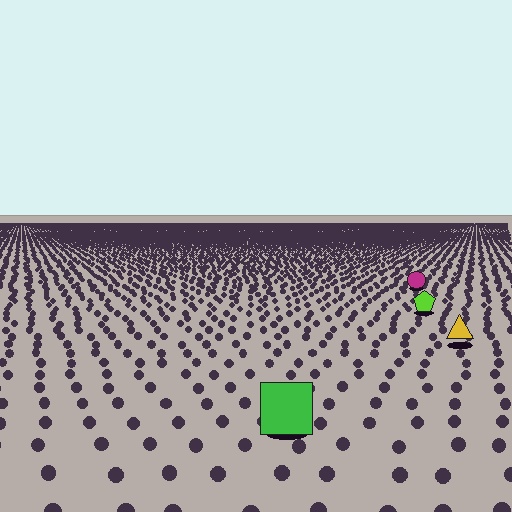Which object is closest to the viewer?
The green square is closest. The texture marks near it are larger and more spread out.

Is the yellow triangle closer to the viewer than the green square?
No. The green square is closer — you can tell from the texture gradient: the ground texture is coarser near it.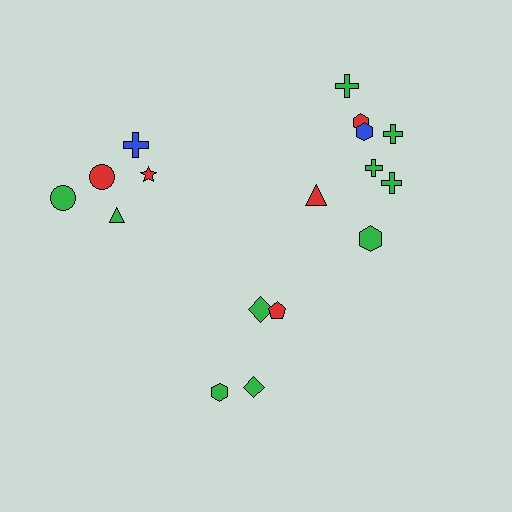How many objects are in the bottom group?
There are 4 objects.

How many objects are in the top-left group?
There are 5 objects.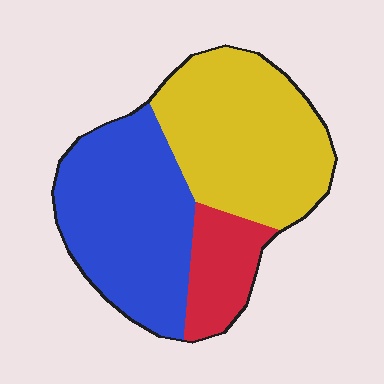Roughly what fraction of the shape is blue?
Blue takes up about two fifths (2/5) of the shape.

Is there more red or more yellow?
Yellow.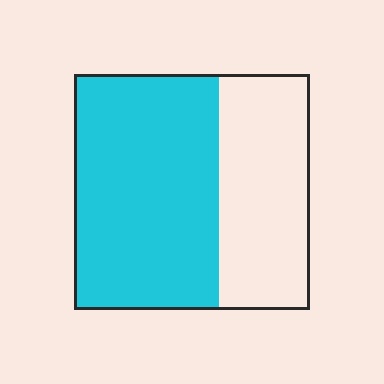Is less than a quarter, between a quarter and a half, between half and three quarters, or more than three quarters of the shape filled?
Between half and three quarters.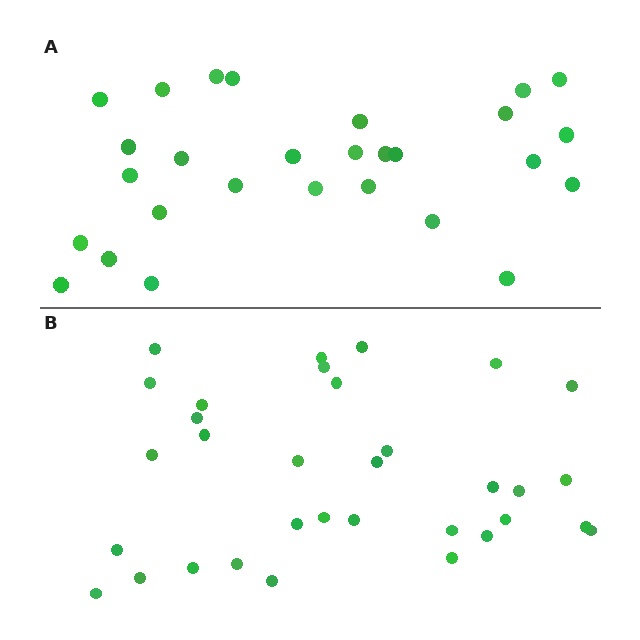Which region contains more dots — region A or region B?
Region B (the bottom region) has more dots.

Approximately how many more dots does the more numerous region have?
Region B has about 5 more dots than region A.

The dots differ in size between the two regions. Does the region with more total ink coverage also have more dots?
No. Region A has more total ink coverage because its dots are larger, but region B actually contains more individual dots. Total area can be misleading — the number of items is what matters here.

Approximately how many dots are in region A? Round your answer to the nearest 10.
About 30 dots. (The exact count is 28, which rounds to 30.)